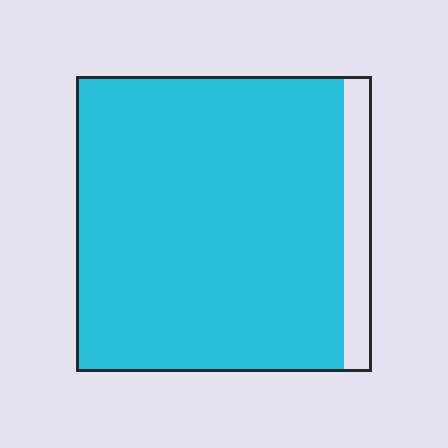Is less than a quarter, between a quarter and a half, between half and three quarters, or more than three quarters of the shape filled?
More than three quarters.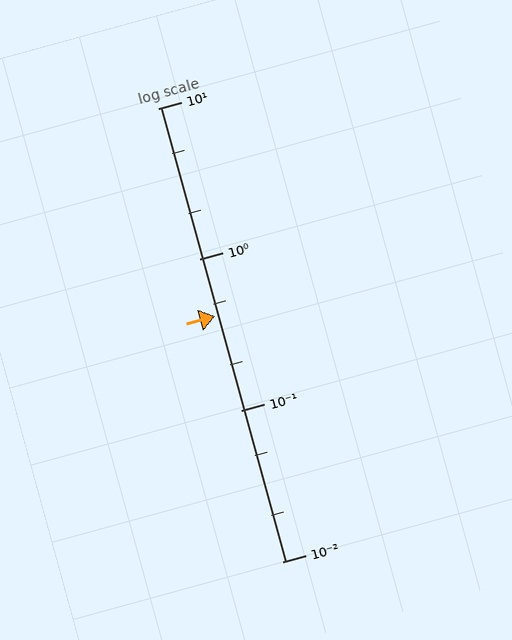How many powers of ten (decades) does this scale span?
The scale spans 3 decades, from 0.01 to 10.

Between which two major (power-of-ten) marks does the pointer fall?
The pointer is between 0.1 and 1.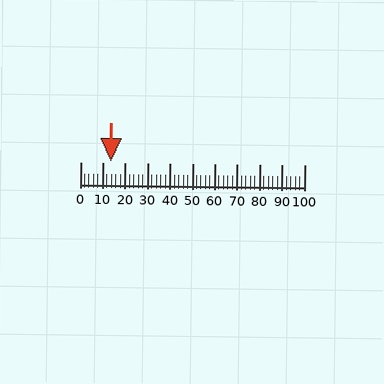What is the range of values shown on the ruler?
The ruler shows values from 0 to 100.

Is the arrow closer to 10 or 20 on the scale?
The arrow is closer to 10.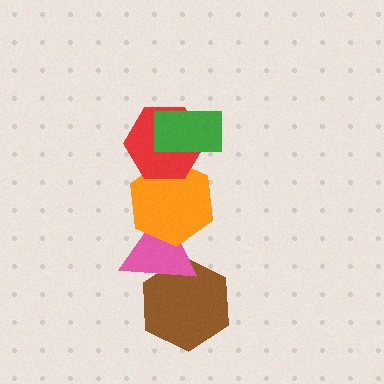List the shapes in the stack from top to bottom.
From top to bottom: the green rectangle, the red hexagon, the orange hexagon, the pink triangle, the brown hexagon.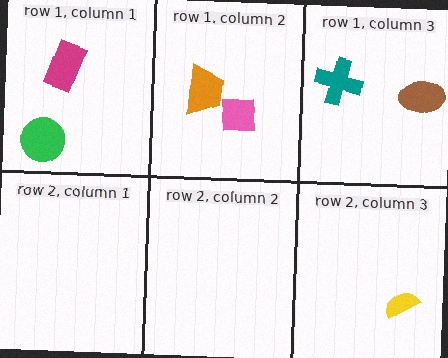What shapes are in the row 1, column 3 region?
The brown ellipse, the teal cross.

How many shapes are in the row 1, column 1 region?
2.